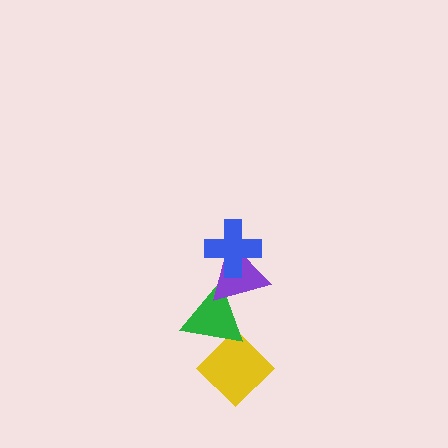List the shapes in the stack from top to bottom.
From top to bottom: the blue cross, the purple triangle, the green triangle, the yellow diamond.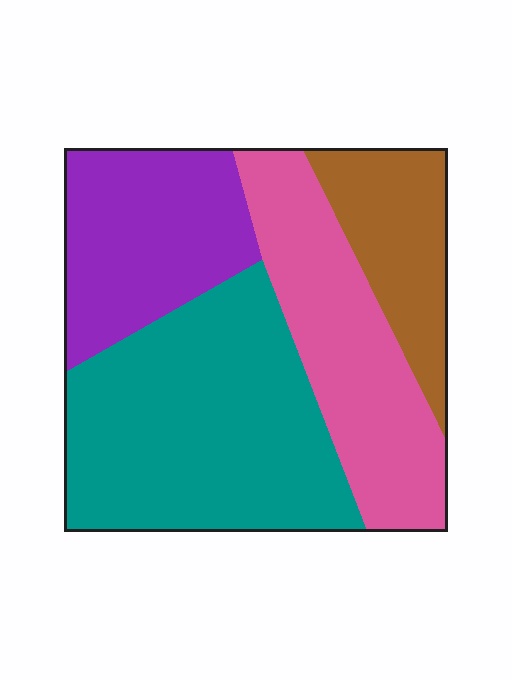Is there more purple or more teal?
Teal.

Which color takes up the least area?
Brown, at roughly 15%.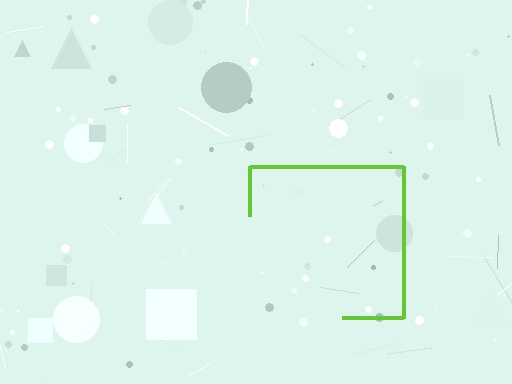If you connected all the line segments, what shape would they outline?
They would outline a square.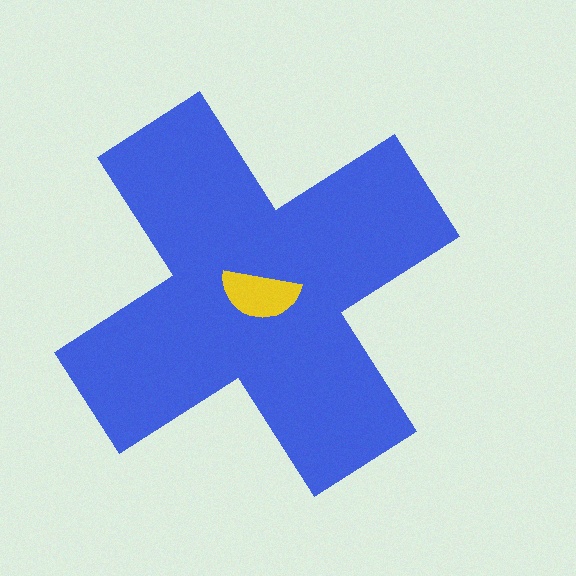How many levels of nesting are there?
2.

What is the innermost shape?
The yellow semicircle.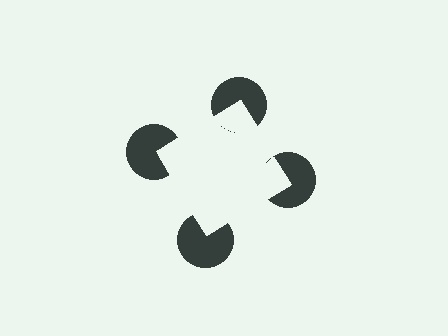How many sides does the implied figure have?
4 sides.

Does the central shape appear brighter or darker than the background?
It typically appears slightly brighter than the background, even though no actual brightness change is drawn.